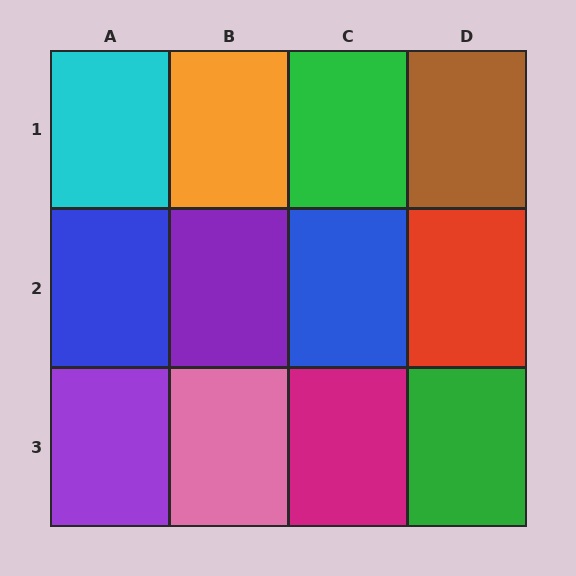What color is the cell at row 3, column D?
Green.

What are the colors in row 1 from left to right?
Cyan, orange, green, brown.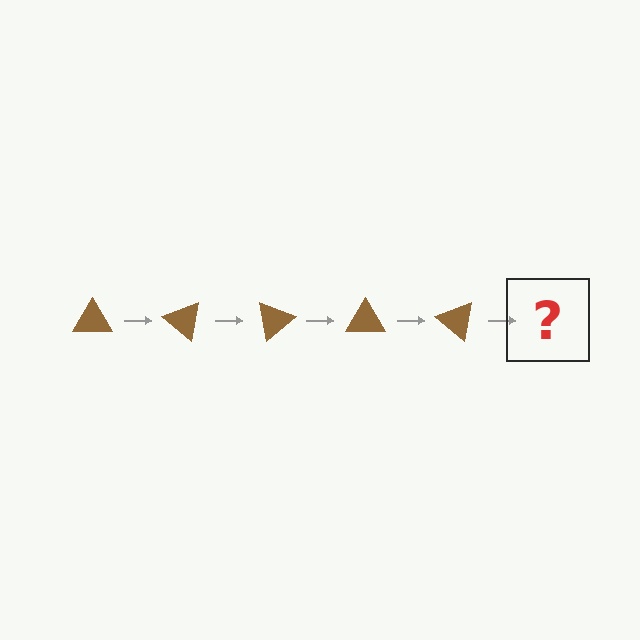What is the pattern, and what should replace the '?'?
The pattern is that the triangle rotates 40 degrees each step. The '?' should be a brown triangle rotated 200 degrees.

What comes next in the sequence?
The next element should be a brown triangle rotated 200 degrees.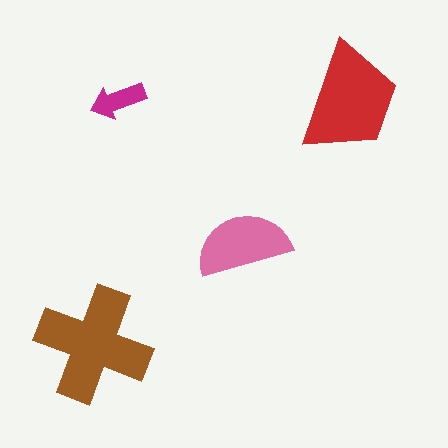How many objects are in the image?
There are 4 objects in the image.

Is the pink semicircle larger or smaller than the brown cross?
Smaller.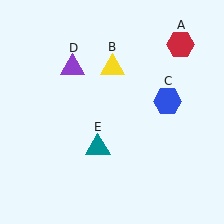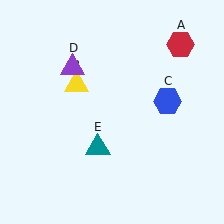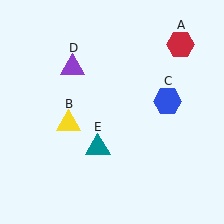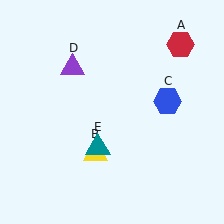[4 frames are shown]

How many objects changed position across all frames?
1 object changed position: yellow triangle (object B).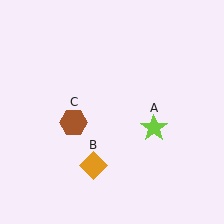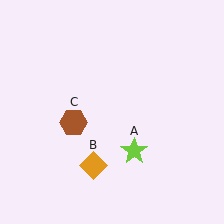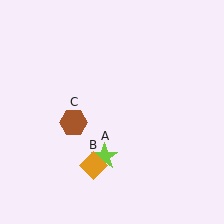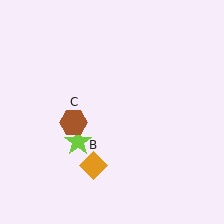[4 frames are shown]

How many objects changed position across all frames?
1 object changed position: lime star (object A).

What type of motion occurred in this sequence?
The lime star (object A) rotated clockwise around the center of the scene.